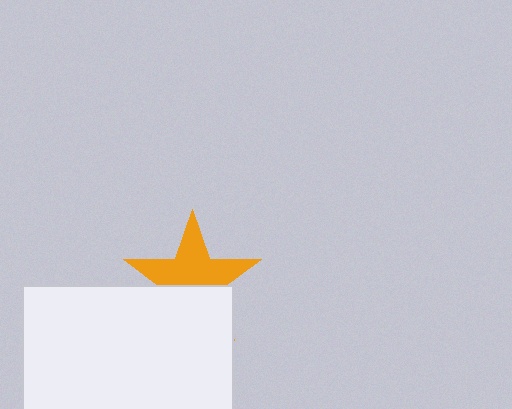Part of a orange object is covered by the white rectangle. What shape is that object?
It is a star.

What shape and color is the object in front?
The object in front is a white rectangle.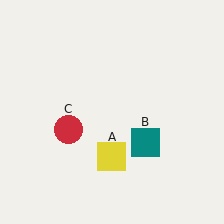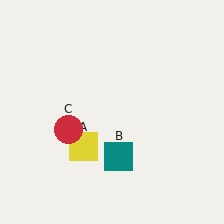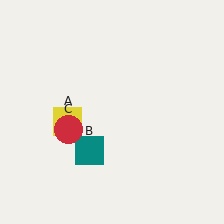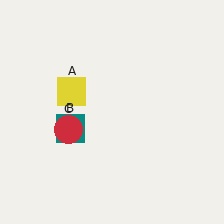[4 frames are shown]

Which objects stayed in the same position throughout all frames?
Red circle (object C) remained stationary.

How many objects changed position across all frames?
2 objects changed position: yellow square (object A), teal square (object B).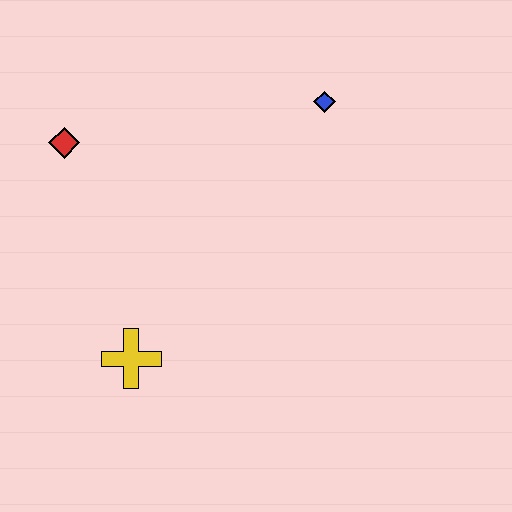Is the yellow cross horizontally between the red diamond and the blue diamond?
Yes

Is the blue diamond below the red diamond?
No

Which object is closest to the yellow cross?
The red diamond is closest to the yellow cross.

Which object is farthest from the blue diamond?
The yellow cross is farthest from the blue diamond.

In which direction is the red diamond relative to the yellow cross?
The red diamond is above the yellow cross.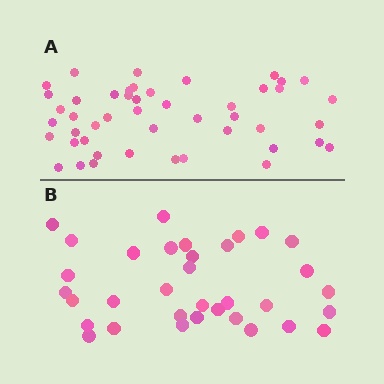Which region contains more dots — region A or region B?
Region A (the top region) has more dots.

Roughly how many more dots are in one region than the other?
Region A has approximately 15 more dots than region B.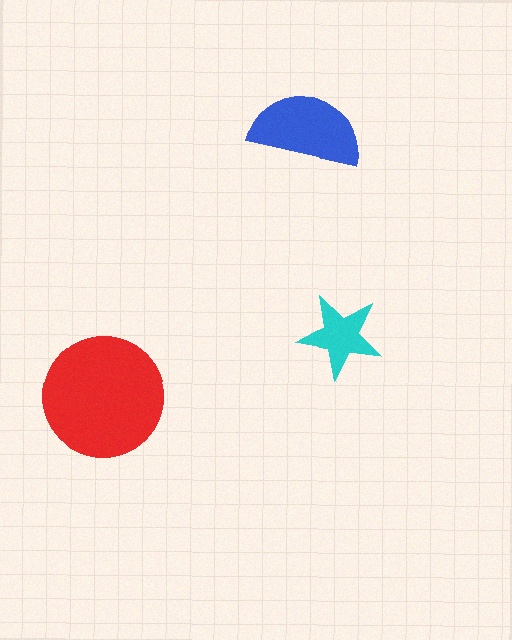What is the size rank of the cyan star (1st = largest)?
3rd.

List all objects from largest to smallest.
The red circle, the blue semicircle, the cyan star.